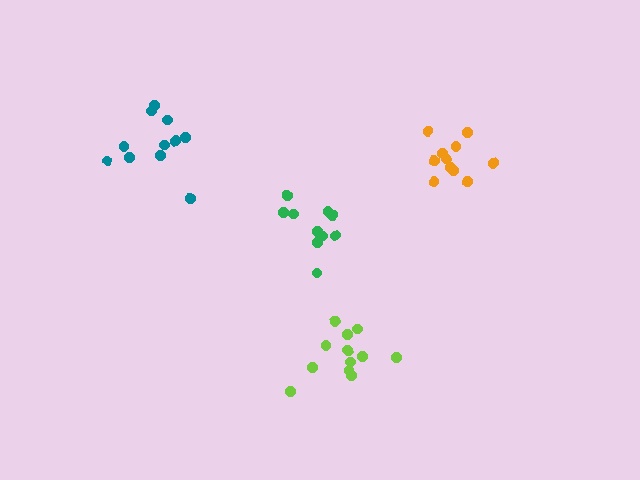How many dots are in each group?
Group 1: 11 dots, Group 2: 11 dots, Group 3: 10 dots, Group 4: 12 dots (44 total).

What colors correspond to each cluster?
The clusters are colored: orange, teal, green, lime.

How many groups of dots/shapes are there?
There are 4 groups.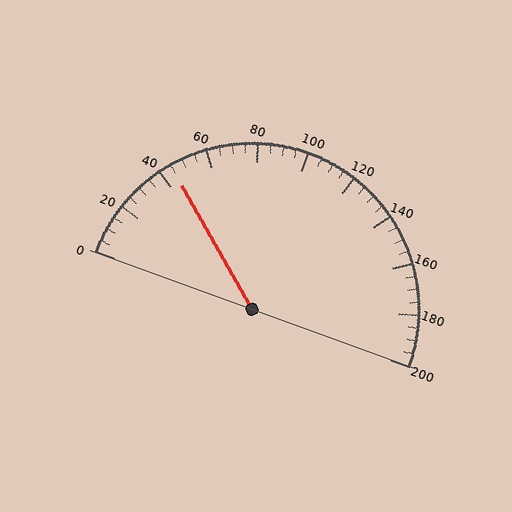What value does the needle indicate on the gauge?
The needle indicates approximately 45.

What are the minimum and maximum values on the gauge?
The gauge ranges from 0 to 200.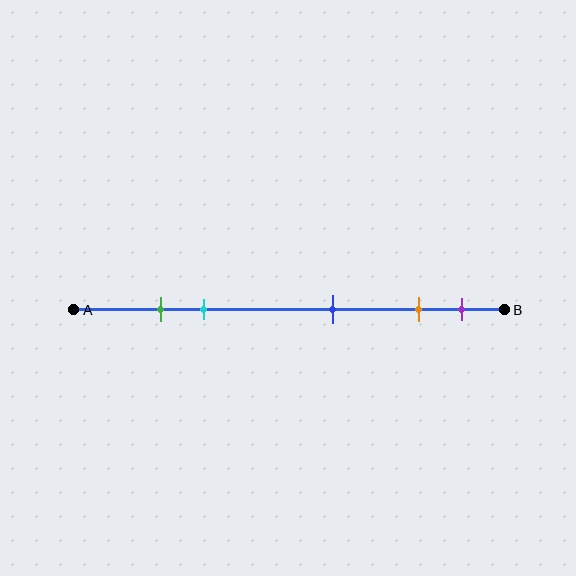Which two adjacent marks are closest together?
The green and cyan marks are the closest adjacent pair.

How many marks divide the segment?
There are 5 marks dividing the segment.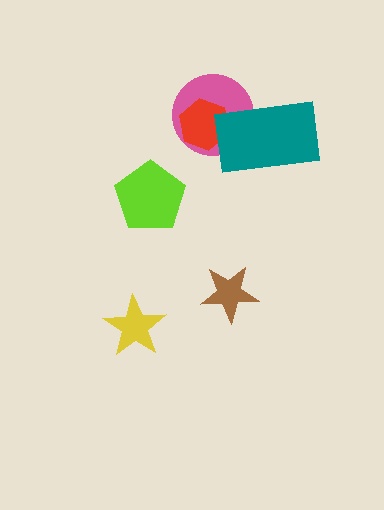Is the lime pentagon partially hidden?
No, no other shape covers it.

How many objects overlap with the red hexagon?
2 objects overlap with the red hexagon.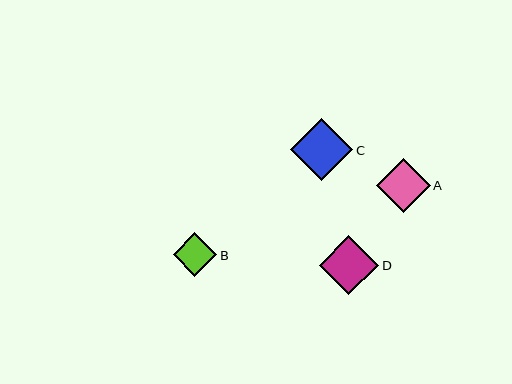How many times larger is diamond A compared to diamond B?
Diamond A is approximately 1.2 times the size of diamond B.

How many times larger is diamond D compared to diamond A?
Diamond D is approximately 1.1 times the size of diamond A.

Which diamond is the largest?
Diamond C is the largest with a size of approximately 63 pixels.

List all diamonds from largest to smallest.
From largest to smallest: C, D, A, B.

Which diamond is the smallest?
Diamond B is the smallest with a size of approximately 43 pixels.